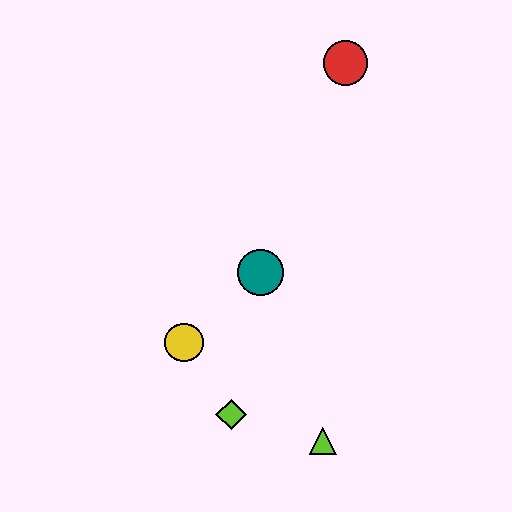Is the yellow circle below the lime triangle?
No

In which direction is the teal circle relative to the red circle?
The teal circle is below the red circle.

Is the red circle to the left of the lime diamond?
No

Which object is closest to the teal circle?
The yellow circle is closest to the teal circle.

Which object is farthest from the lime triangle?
The red circle is farthest from the lime triangle.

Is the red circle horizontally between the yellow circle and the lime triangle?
No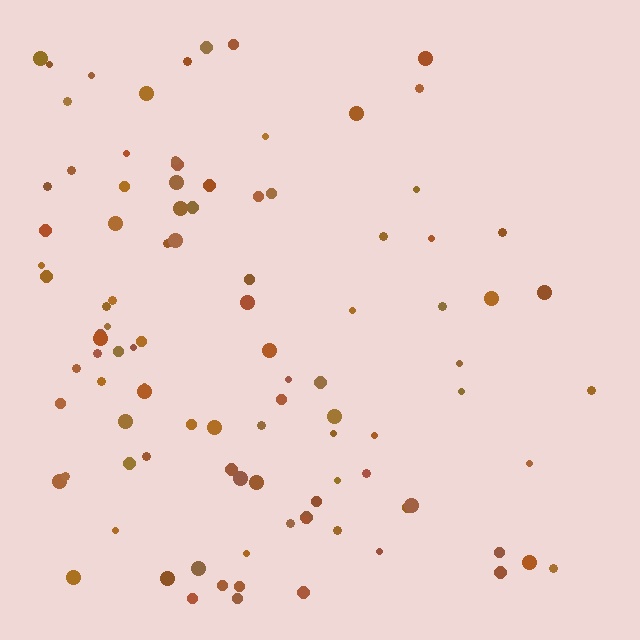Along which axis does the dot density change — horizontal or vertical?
Horizontal.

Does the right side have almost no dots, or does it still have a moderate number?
Still a moderate number, just noticeably fewer than the left.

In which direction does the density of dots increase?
From right to left, with the left side densest.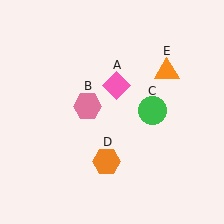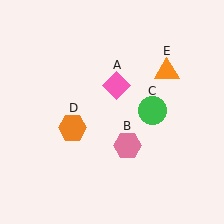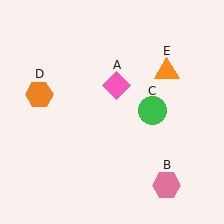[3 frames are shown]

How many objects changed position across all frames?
2 objects changed position: pink hexagon (object B), orange hexagon (object D).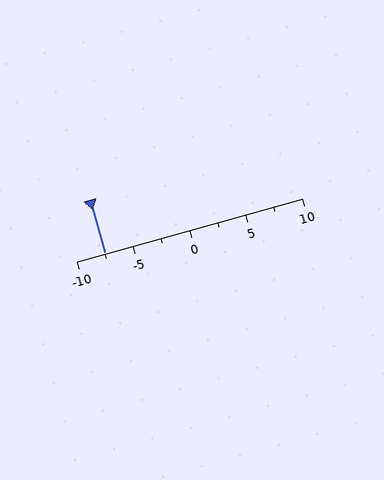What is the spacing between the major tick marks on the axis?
The major ticks are spaced 5 apart.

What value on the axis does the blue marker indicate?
The marker indicates approximately -7.5.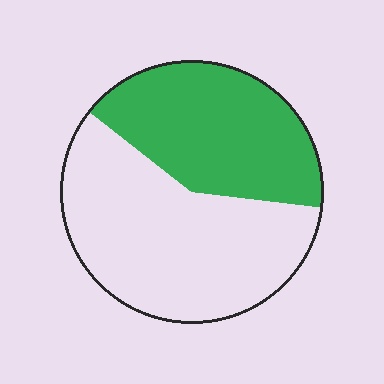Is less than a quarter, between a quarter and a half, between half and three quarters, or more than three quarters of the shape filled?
Between a quarter and a half.